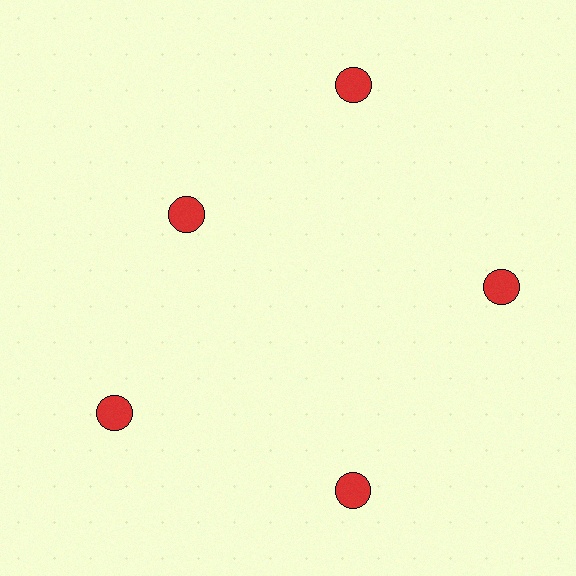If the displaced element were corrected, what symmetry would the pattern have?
It would have 5-fold rotational symmetry — the pattern would map onto itself every 72 degrees.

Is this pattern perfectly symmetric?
No. The 5 red circles are arranged in a ring, but one element near the 10 o'clock position is pulled inward toward the center, breaking the 5-fold rotational symmetry.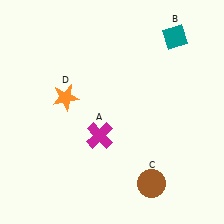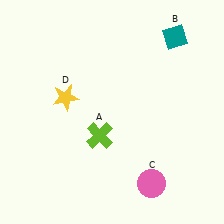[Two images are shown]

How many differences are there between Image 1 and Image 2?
There are 3 differences between the two images.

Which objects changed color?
A changed from magenta to lime. C changed from brown to pink. D changed from orange to yellow.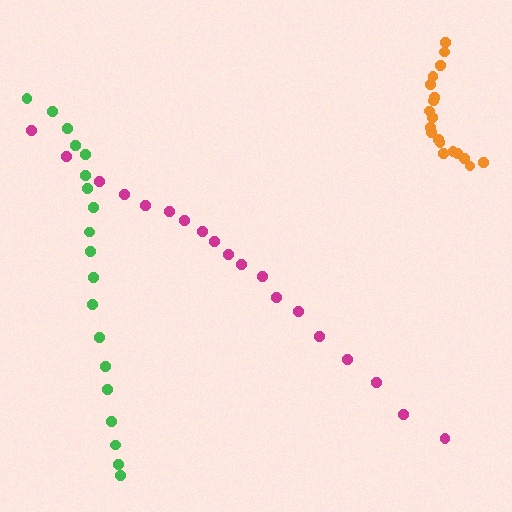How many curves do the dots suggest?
There are 3 distinct paths.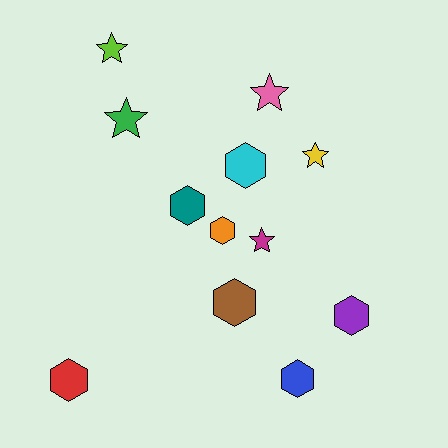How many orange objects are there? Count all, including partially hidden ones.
There is 1 orange object.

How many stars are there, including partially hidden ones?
There are 5 stars.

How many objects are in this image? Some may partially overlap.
There are 12 objects.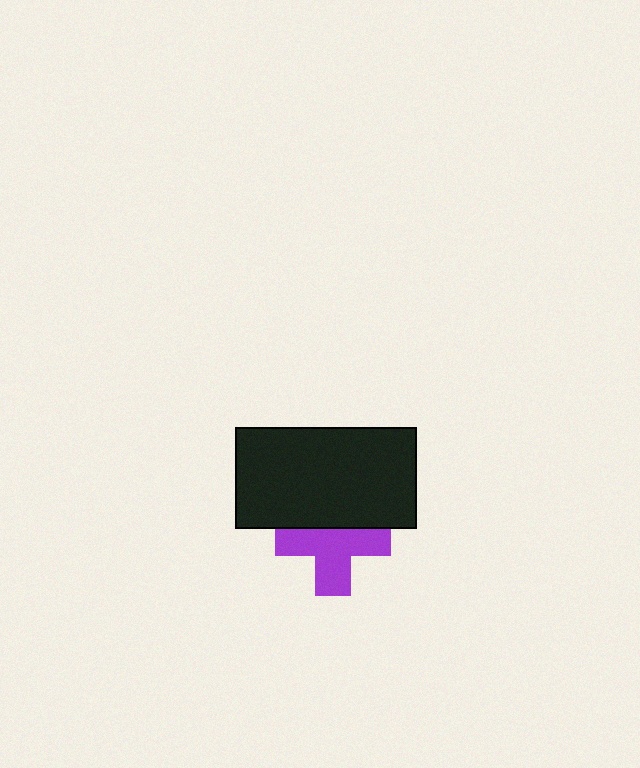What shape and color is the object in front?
The object in front is a black rectangle.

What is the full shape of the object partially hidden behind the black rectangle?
The partially hidden object is a purple cross.